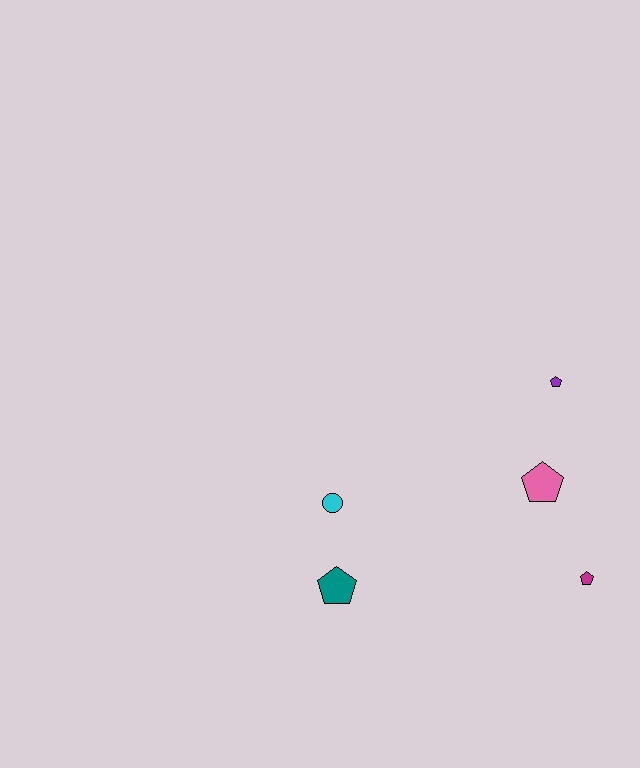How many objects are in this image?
There are 5 objects.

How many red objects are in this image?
There are no red objects.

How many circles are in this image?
There is 1 circle.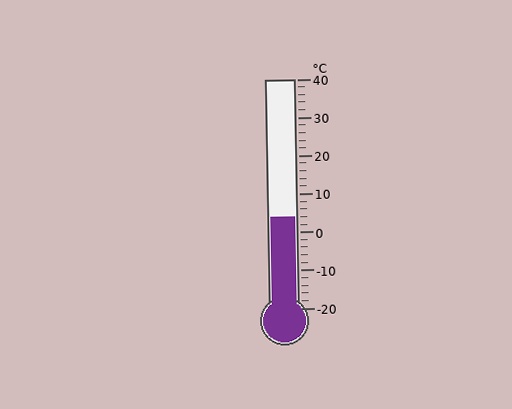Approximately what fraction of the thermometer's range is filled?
The thermometer is filled to approximately 40% of its range.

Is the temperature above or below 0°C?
The temperature is above 0°C.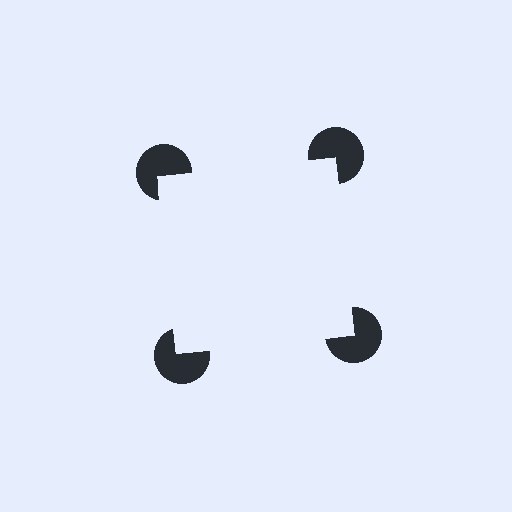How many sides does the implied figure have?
4 sides.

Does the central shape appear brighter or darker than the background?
It typically appears slightly brighter than the background, even though no actual brightness change is drawn.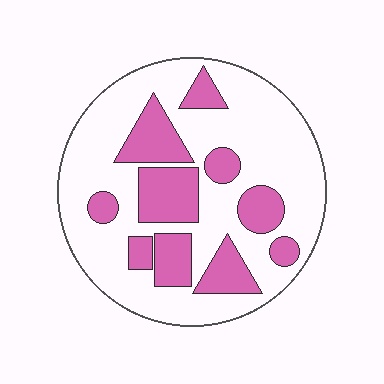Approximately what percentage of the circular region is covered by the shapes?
Approximately 30%.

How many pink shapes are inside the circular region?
10.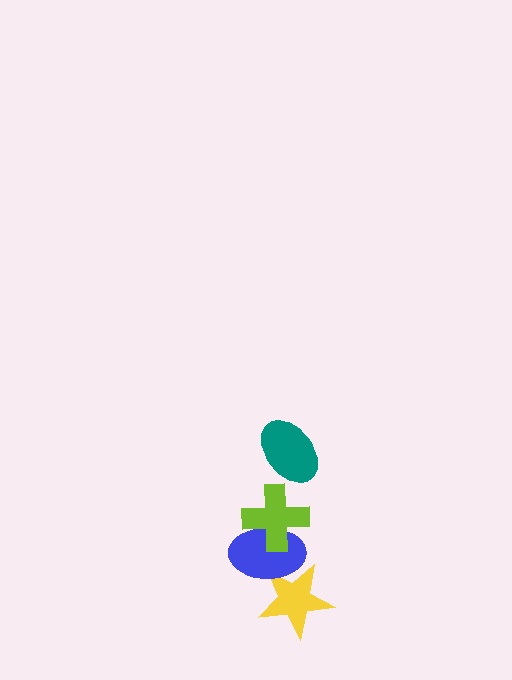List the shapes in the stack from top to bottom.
From top to bottom: the teal ellipse, the lime cross, the blue ellipse, the yellow star.